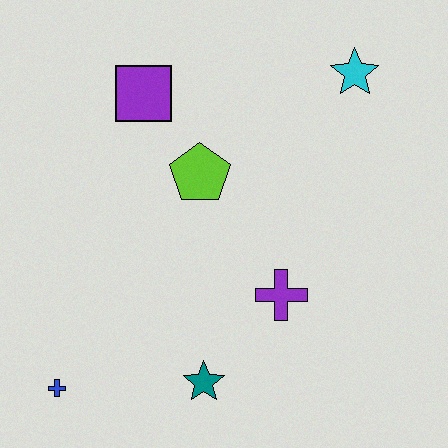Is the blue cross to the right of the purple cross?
No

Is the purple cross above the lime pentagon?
No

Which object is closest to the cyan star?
The lime pentagon is closest to the cyan star.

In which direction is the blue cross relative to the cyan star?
The blue cross is below the cyan star.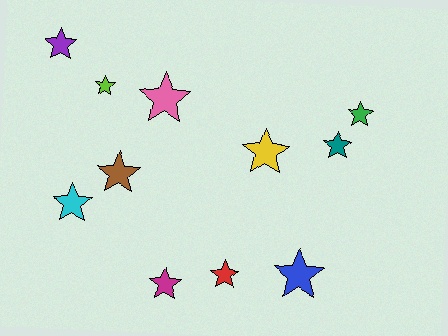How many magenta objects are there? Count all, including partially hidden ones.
There is 1 magenta object.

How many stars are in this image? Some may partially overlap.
There are 11 stars.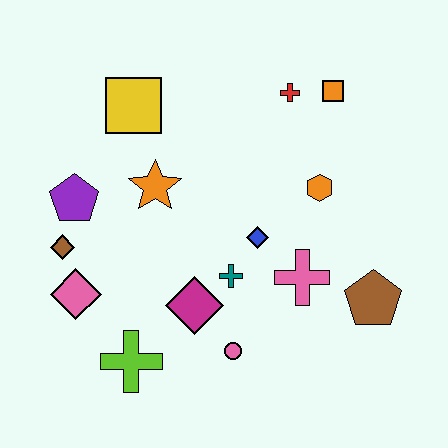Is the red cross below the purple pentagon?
No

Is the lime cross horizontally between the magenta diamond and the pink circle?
No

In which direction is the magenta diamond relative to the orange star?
The magenta diamond is below the orange star.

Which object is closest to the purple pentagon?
The brown diamond is closest to the purple pentagon.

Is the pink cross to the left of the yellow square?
No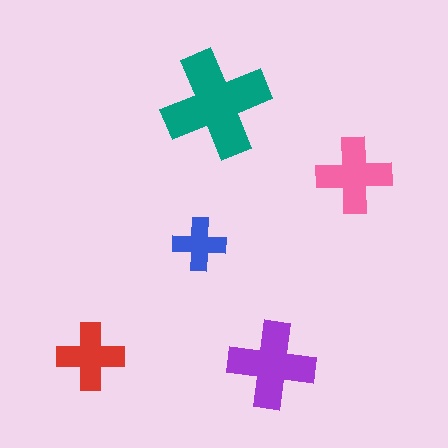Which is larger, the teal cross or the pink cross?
The teal one.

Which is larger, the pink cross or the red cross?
The pink one.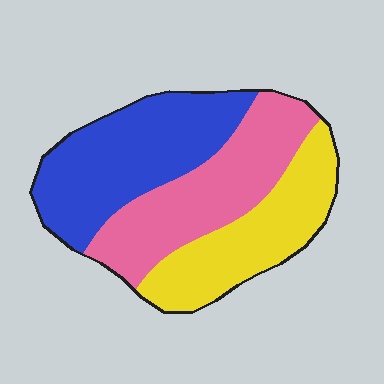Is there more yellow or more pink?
Pink.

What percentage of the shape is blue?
Blue covers around 35% of the shape.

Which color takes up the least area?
Yellow, at roughly 30%.